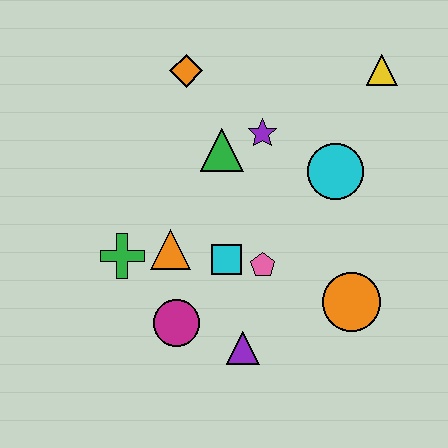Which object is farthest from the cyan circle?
The green cross is farthest from the cyan circle.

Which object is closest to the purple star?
The green triangle is closest to the purple star.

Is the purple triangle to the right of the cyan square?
Yes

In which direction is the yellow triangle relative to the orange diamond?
The yellow triangle is to the right of the orange diamond.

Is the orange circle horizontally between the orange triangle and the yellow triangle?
Yes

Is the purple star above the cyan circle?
Yes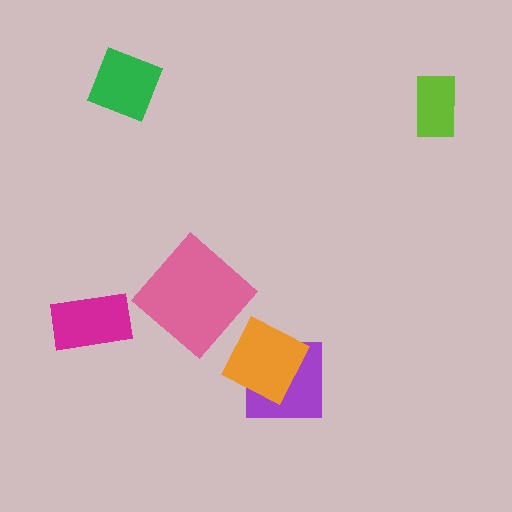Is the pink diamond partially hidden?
No, no other shape covers it.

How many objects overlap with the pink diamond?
0 objects overlap with the pink diamond.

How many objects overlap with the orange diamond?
1 object overlaps with the orange diamond.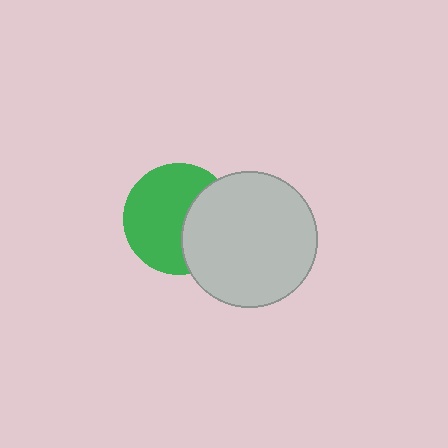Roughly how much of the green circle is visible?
About half of it is visible (roughly 64%).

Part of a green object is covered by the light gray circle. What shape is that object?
It is a circle.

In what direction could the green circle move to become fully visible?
The green circle could move left. That would shift it out from behind the light gray circle entirely.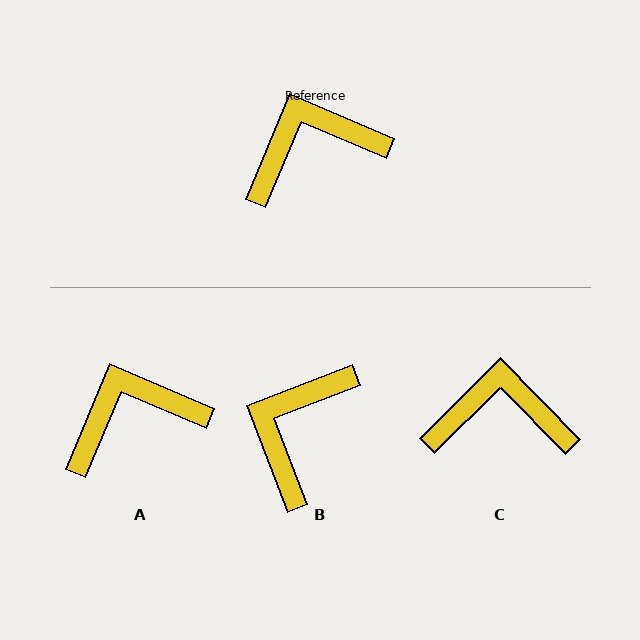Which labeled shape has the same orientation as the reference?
A.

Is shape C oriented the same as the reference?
No, it is off by about 23 degrees.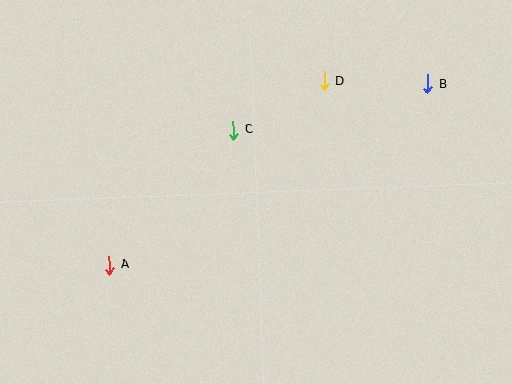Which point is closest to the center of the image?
Point C at (233, 130) is closest to the center.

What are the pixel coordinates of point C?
Point C is at (233, 130).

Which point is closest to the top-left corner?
Point C is closest to the top-left corner.